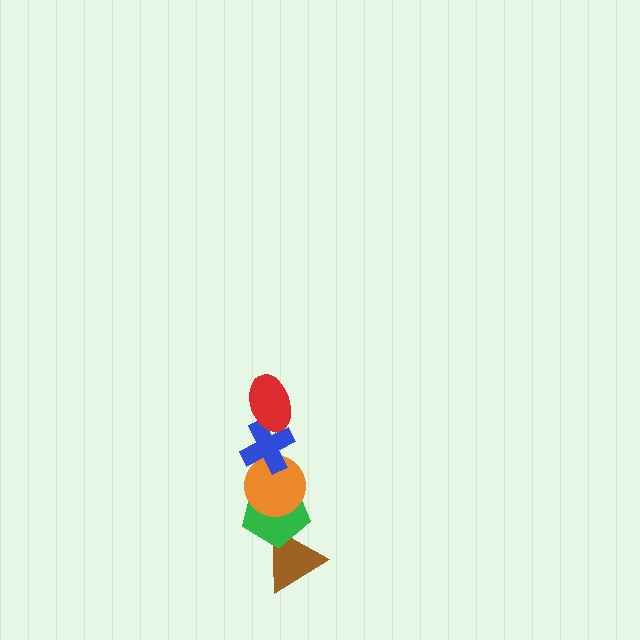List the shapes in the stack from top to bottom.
From top to bottom: the red ellipse, the blue cross, the orange circle, the green pentagon, the brown triangle.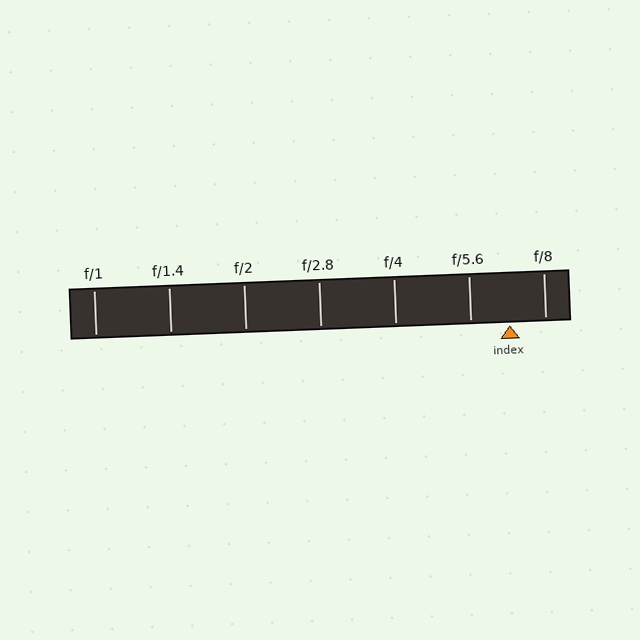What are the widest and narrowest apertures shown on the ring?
The widest aperture shown is f/1 and the narrowest is f/8.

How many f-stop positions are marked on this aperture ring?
There are 7 f-stop positions marked.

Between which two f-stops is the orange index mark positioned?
The index mark is between f/5.6 and f/8.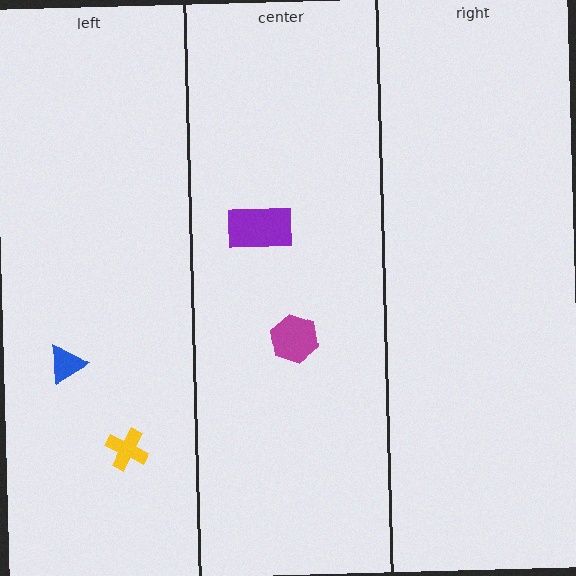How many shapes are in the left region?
2.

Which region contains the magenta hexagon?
The center region.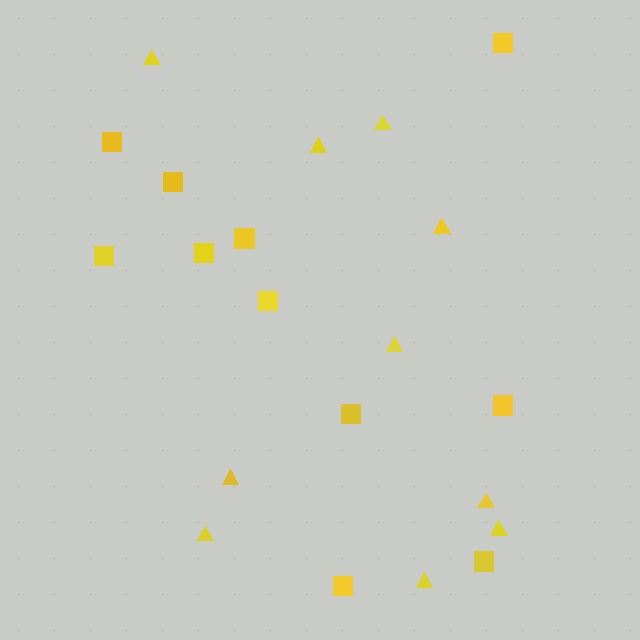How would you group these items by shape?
There are 2 groups: one group of squares (11) and one group of triangles (10).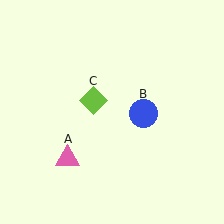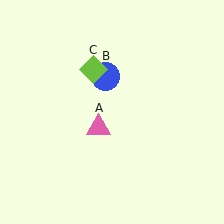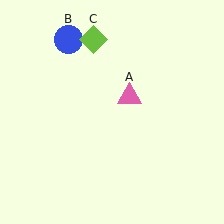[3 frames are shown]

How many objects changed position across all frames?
3 objects changed position: pink triangle (object A), blue circle (object B), lime diamond (object C).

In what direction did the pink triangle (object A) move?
The pink triangle (object A) moved up and to the right.